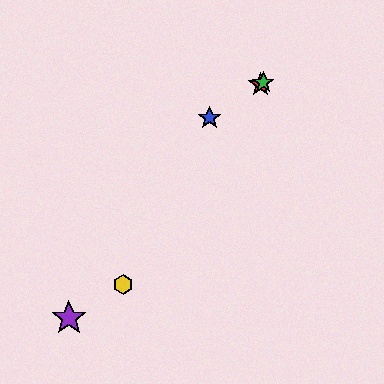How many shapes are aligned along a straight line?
3 shapes (the red star, the blue star, the green star) are aligned along a straight line.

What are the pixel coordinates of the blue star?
The blue star is at (209, 118).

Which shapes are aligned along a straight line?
The red star, the blue star, the green star are aligned along a straight line.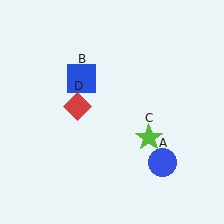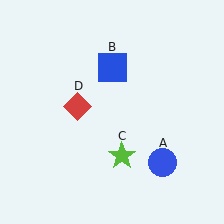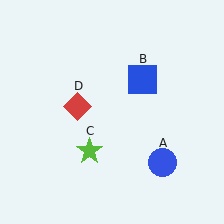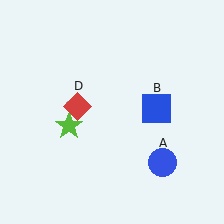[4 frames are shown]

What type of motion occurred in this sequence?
The blue square (object B), lime star (object C) rotated clockwise around the center of the scene.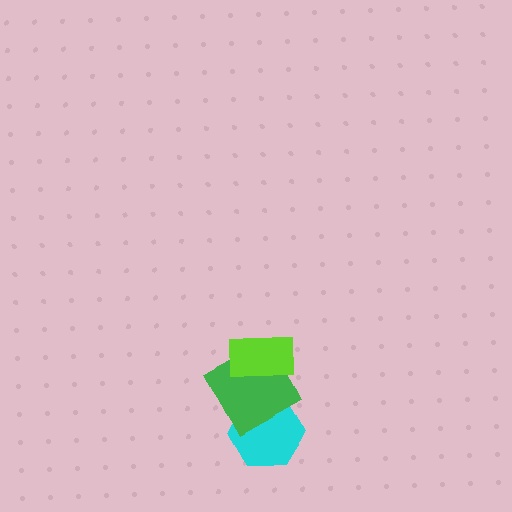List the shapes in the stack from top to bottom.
From top to bottom: the lime rectangle, the green square, the cyan hexagon.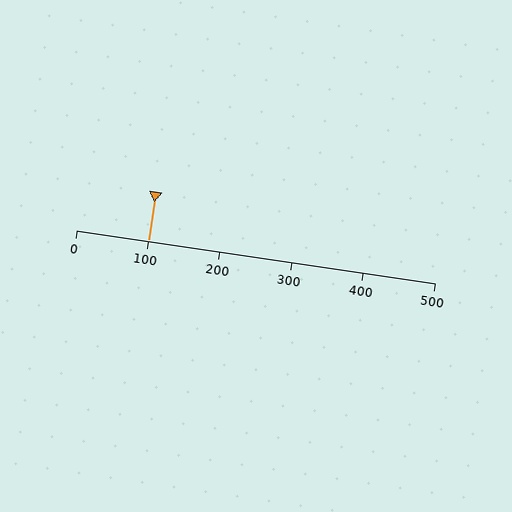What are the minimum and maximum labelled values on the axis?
The axis runs from 0 to 500.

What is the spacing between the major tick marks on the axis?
The major ticks are spaced 100 apart.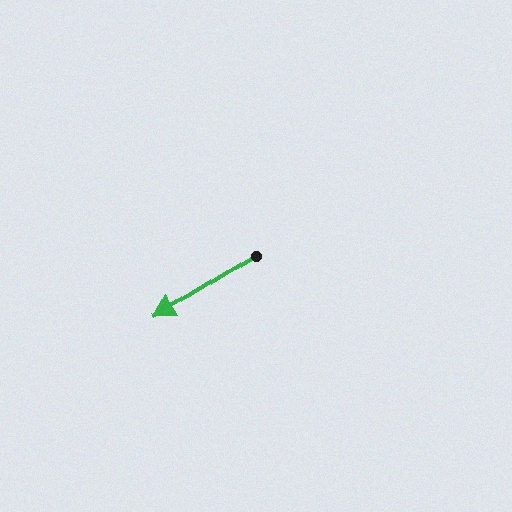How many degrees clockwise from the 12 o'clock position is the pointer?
Approximately 238 degrees.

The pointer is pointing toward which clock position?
Roughly 8 o'clock.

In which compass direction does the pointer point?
Southwest.